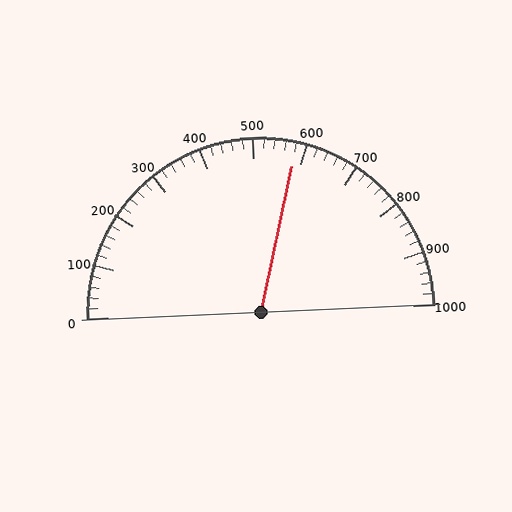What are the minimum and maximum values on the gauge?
The gauge ranges from 0 to 1000.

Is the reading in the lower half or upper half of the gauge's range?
The reading is in the upper half of the range (0 to 1000).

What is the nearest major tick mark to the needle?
The nearest major tick mark is 600.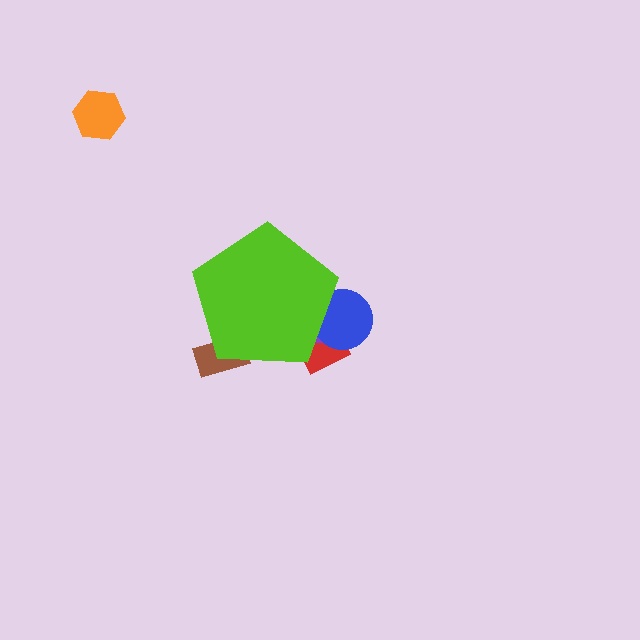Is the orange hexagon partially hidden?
No, the orange hexagon is fully visible.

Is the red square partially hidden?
Yes, the red square is partially hidden behind the lime pentagon.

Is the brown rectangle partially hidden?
Yes, the brown rectangle is partially hidden behind the lime pentagon.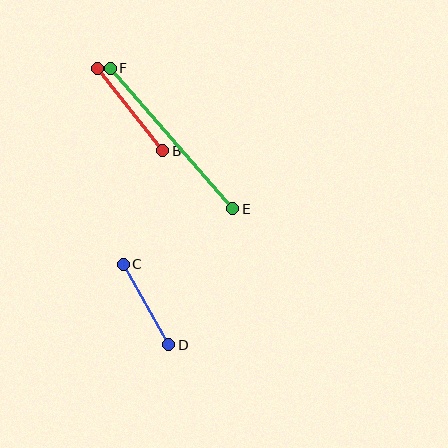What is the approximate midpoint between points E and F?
The midpoint is at approximately (171, 138) pixels.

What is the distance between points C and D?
The distance is approximately 92 pixels.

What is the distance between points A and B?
The distance is approximately 105 pixels.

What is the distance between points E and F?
The distance is approximately 187 pixels.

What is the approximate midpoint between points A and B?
The midpoint is at approximately (130, 110) pixels.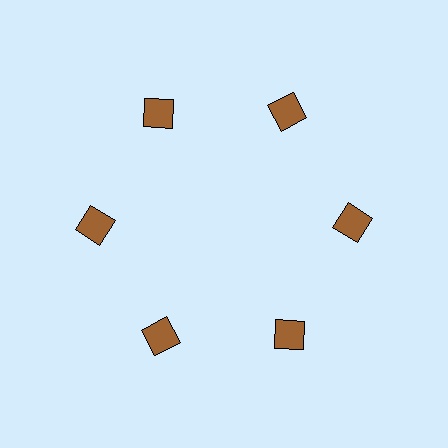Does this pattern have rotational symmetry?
Yes, this pattern has 6-fold rotational symmetry. It looks the same after rotating 60 degrees around the center.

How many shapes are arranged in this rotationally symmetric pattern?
There are 6 shapes, arranged in 6 groups of 1.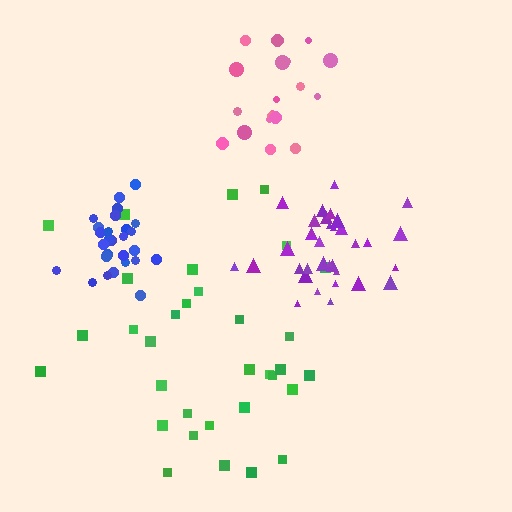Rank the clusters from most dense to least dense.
blue, purple, pink, green.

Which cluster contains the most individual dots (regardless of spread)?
Purple (35).